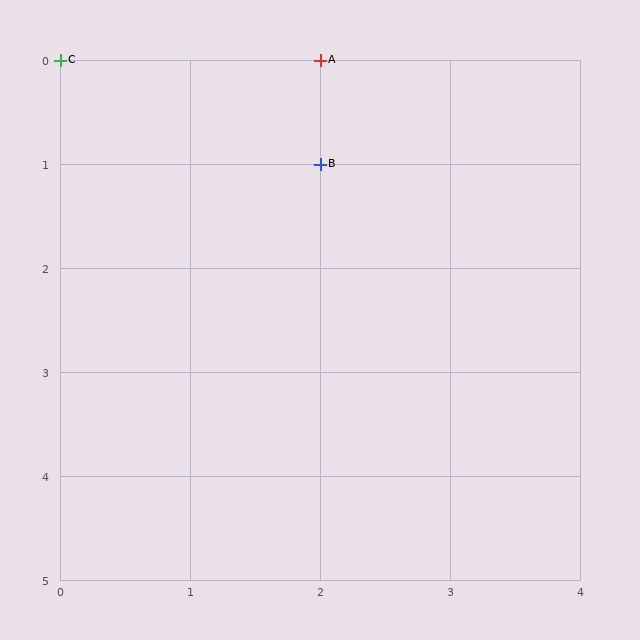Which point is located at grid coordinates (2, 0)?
Point A is at (2, 0).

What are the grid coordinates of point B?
Point B is at grid coordinates (2, 1).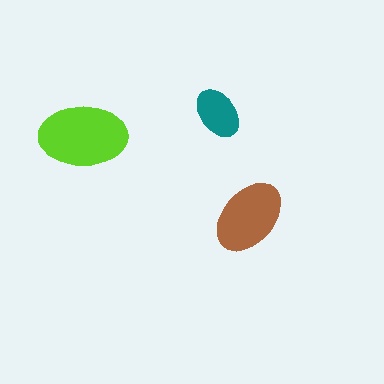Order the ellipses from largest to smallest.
the lime one, the brown one, the teal one.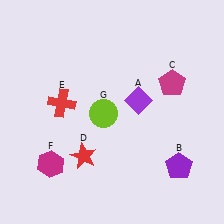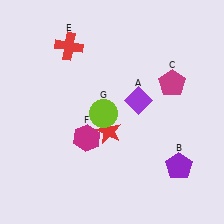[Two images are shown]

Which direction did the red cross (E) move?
The red cross (E) moved up.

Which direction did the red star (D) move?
The red star (D) moved right.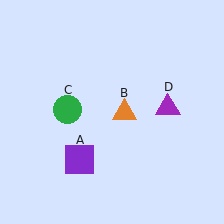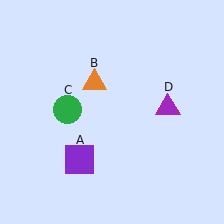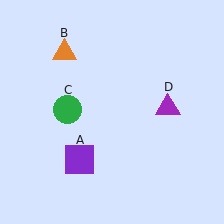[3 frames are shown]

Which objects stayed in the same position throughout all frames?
Purple square (object A) and green circle (object C) and purple triangle (object D) remained stationary.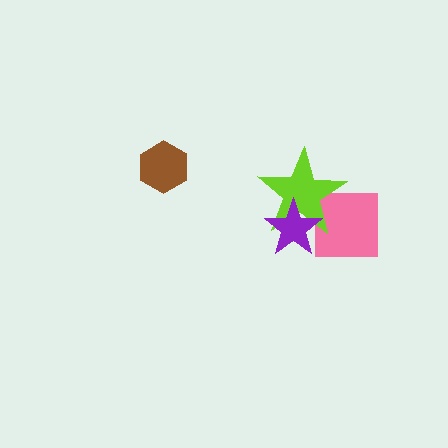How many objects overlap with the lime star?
2 objects overlap with the lime star.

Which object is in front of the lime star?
The purple star is in front of the lime star.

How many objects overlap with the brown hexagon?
0 objects overlap with the brown hexagon.